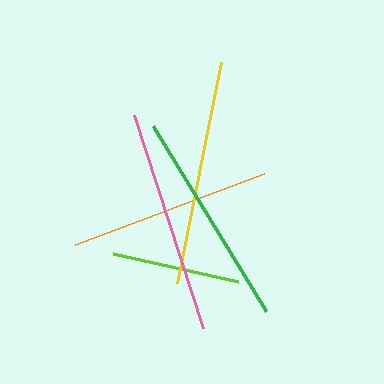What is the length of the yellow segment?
The yellow segment is approximately 225 pixels long.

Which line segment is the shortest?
The lime line is the shortest at approximately 129 pixels.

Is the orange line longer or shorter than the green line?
The green line is longer than the orange line.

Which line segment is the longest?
The yellow line is the longest at approximately 225 pixels.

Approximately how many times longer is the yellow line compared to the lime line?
The yellow line is approximately 1.7 times the length of the lime line.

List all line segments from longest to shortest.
From longest to shortest: yellow, pink, green, orange, lime.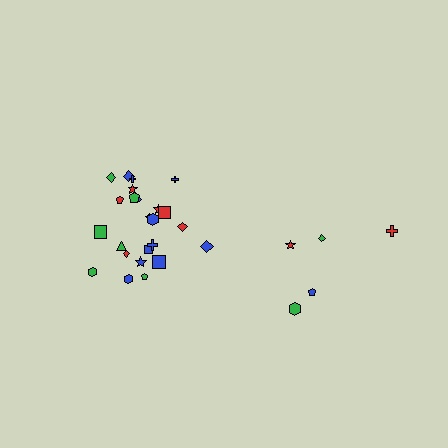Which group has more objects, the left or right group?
The left group.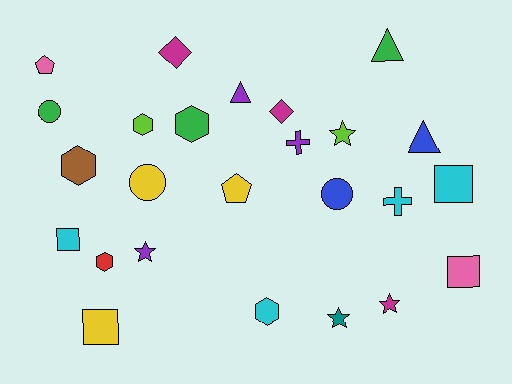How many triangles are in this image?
There are 3 triangles.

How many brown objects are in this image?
There is 1 brown object.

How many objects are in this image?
There are 25 objects.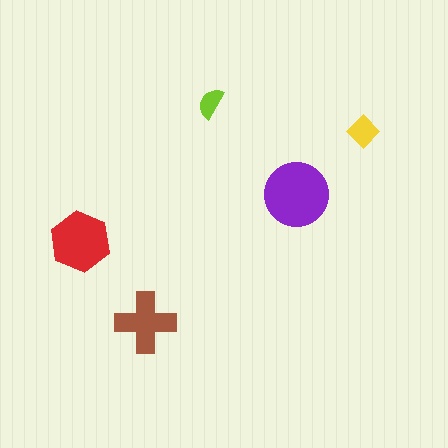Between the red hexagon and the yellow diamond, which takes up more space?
The red hexagon.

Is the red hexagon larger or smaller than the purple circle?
Smaller.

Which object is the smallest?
The lime semicircle.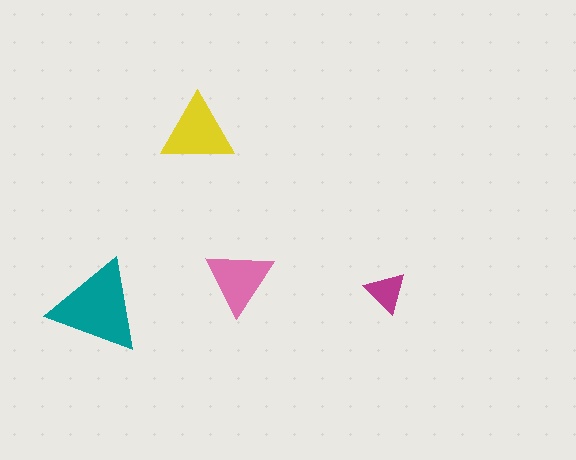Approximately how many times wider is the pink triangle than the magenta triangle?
About 1.5 times wider.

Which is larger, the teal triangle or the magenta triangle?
The teal one.